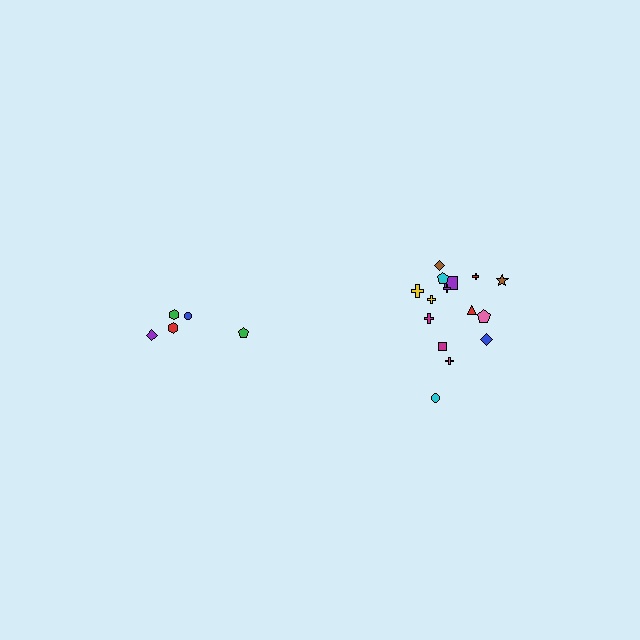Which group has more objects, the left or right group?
The right group.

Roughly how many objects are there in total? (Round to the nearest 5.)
Roughly 20 objects in total.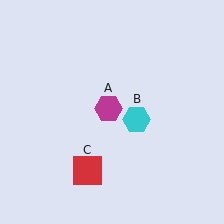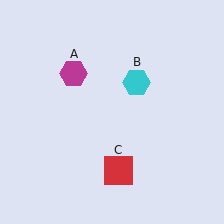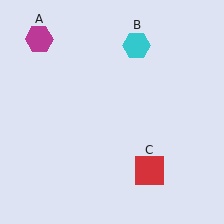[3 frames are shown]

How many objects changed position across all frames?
3 objects changed position: magenta hexagon (object A), cyan hexagon (object B), red square (object C).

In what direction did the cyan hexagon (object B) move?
The cyan hexagon (object B) moved up.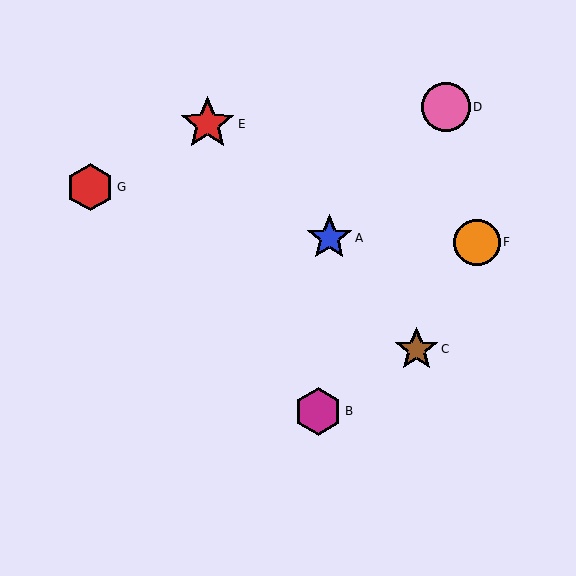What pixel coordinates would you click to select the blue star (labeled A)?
Click at (329, 238) to select the blue star A.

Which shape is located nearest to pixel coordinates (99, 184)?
The red hexagon (labeled G) at (90, 187) is nearest to that location.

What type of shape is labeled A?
Shape A is a blue star.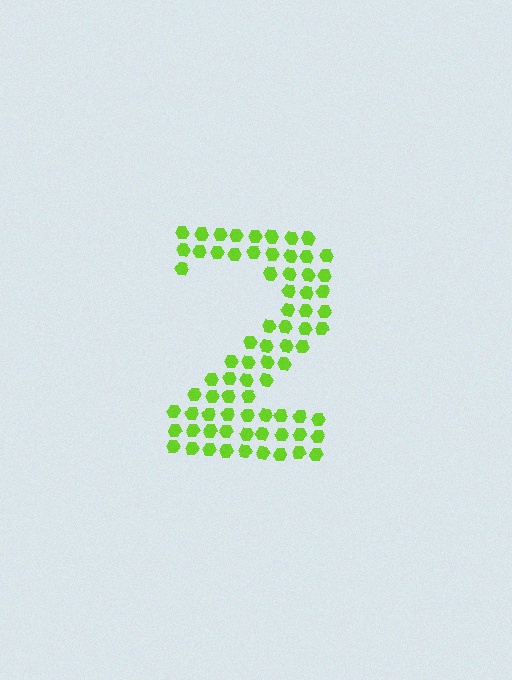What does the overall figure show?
The overall figure shows the digit 2.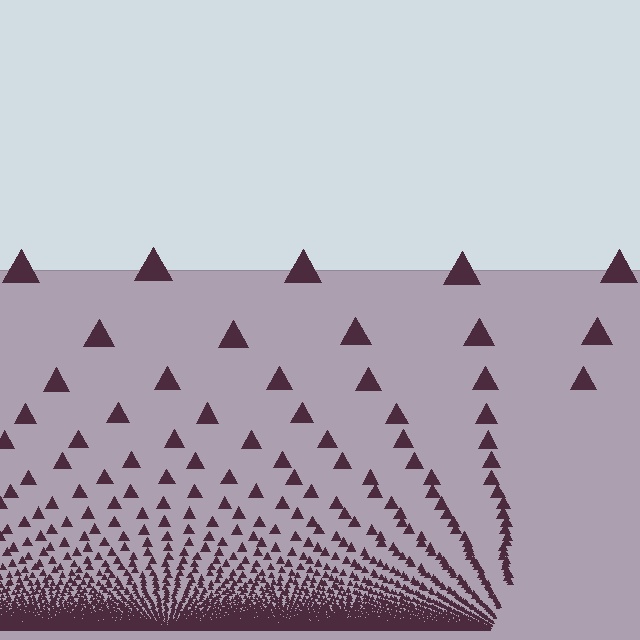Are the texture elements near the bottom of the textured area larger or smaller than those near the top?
Smaller. The gradient is inverted — elements near the bottom are smaller and denser.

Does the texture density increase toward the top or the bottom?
Density increases toward the bottom.